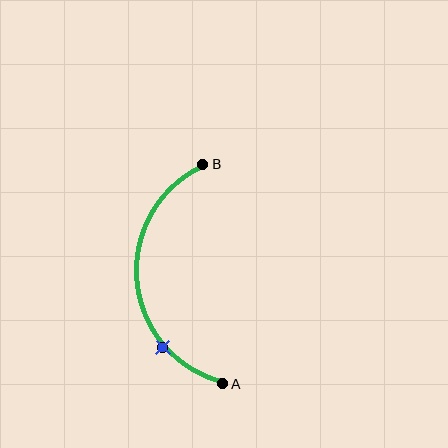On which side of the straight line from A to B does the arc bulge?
The arc bulges to the left of the straight line connecting A and B.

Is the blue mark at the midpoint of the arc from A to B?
No. The blue mark lies on the arc but is closer to endpoint A. The arc midpoint would be at the point on the curve equidistant along the arc from both A and B.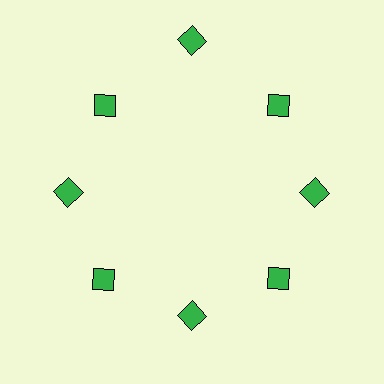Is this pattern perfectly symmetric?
No. The 8 green squares are arranged in a ring, but one element near the 12 o'clock position is pushed outward from the center, breaking the 8-fold rotational symmetry.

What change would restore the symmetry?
The symmetry would be restored by moving it inward, back onto the ring so that all 8 squares sit at equal angles and equal distance from the center.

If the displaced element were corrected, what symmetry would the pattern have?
It would have 8-fold rotational symmetry — the pattern would map onto itself every 45 degrees.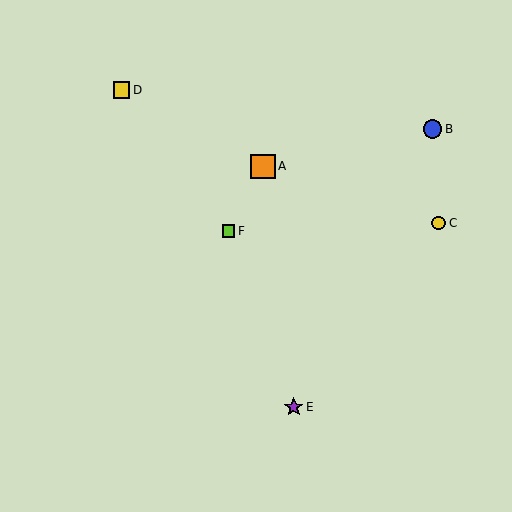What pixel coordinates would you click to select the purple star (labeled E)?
Click at (294, 407) to select the purple star E.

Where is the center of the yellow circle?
The center of the yellow circle is at (439, 223).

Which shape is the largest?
The orange square (labeled A) is the largest.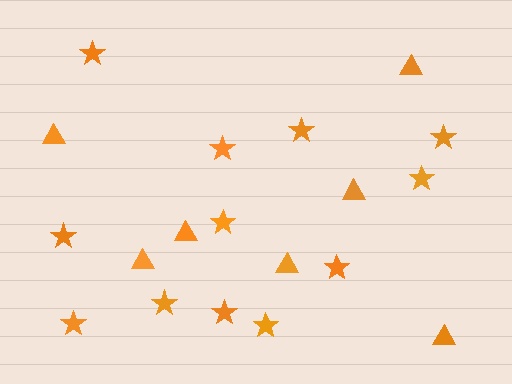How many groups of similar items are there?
There are 2 groups: one group of triangles (7) and one group of stars (12).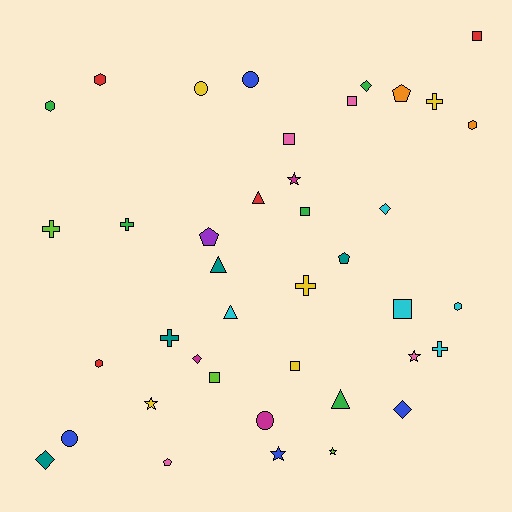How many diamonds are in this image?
There are 5 diamonds.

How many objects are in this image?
There are 40 objects.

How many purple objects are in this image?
There is 1 purple object.